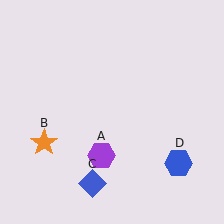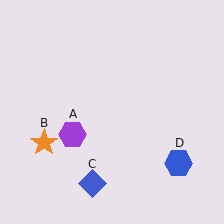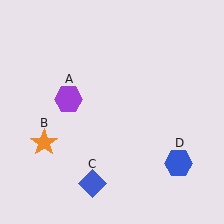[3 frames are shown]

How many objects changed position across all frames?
1 object changed position: purple hexagon (object A).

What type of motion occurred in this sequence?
The purple hexagon (object A) rotated clockwise around the center of the scene.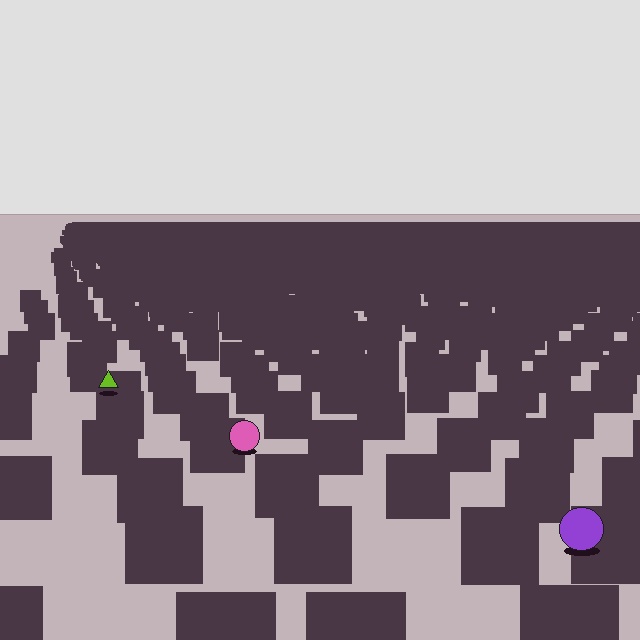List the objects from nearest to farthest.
From nearest to farthest: the purple circle, the pink circle, the lime triangle.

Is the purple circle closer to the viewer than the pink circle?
Yes. The purple circle is closer — you can tell from the texture gradient: the ground texture is coarser near it.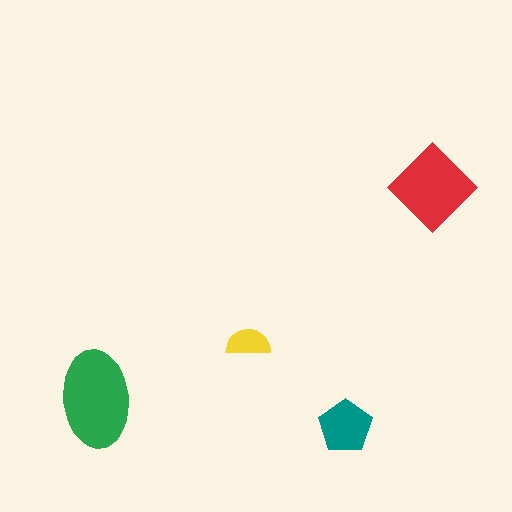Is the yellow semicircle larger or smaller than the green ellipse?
Smaller.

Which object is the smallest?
The yellow semicircle.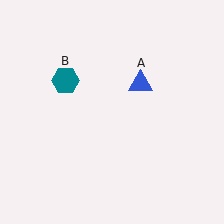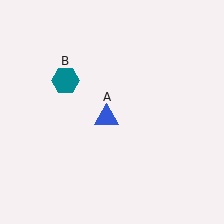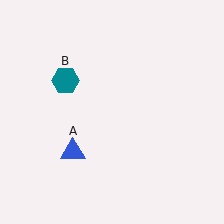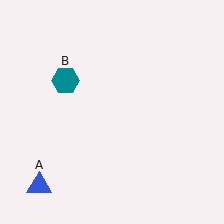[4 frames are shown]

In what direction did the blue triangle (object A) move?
The blue triangle (object A) moved down and to the left.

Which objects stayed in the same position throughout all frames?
Teal hexagon (object B) remained stationary.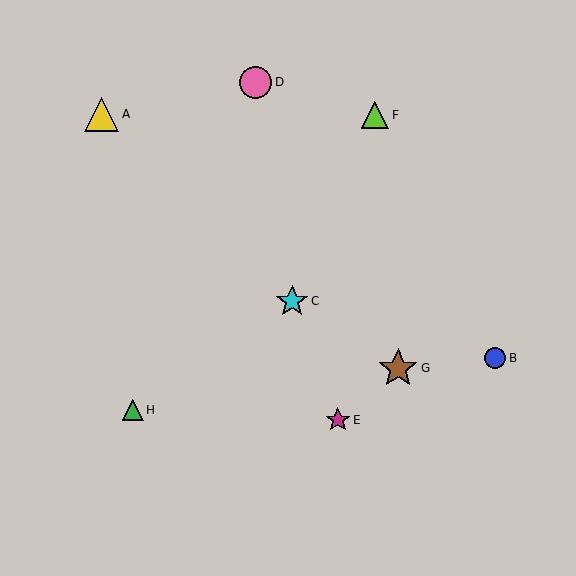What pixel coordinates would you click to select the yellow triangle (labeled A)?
Click at (102, 114) to select the yellow triangle A.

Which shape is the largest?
The brown star (labeled G) is the largest.